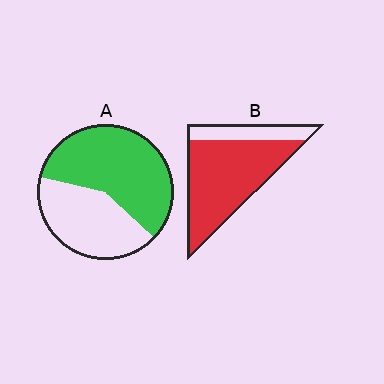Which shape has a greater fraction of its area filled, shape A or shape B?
Shape B.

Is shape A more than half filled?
Yes.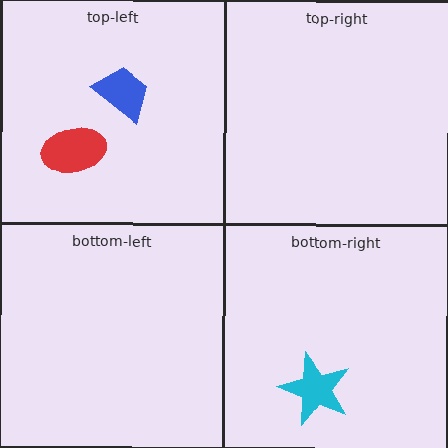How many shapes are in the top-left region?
2.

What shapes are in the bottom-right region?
The cyan star.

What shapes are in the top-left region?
The blue trapezoid, the red ellipse.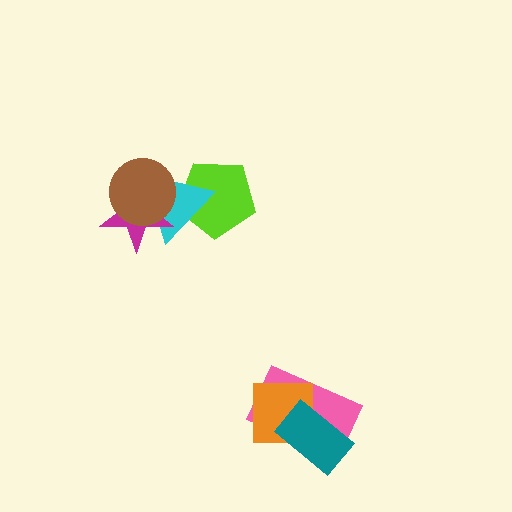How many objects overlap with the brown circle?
2 objects overlap with the brown circle.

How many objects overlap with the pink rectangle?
2 objects overlap with the pink rectangle.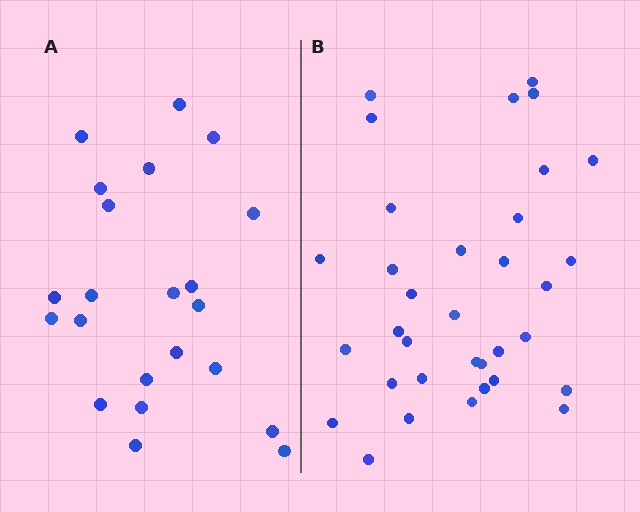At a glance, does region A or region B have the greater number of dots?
Region B (the right region) has more dots.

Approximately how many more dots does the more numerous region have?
Region B has roughly 12 or so more dots than region A.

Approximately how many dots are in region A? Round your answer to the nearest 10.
About 20 dots. (The exact count is 22, which rounds to 20.)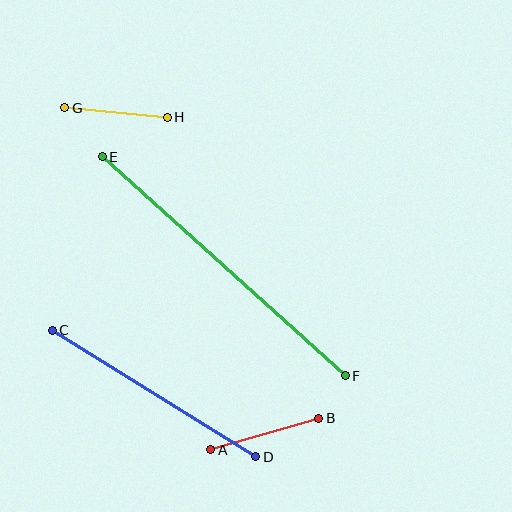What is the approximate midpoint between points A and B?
The midpoint is at approximately (265, 434) pixels.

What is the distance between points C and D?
The distance is approximately 239 pixels.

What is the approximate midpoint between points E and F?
The midpoint is at approximately (224, 266) pixels.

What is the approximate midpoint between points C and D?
The midpoint is at approximately (154, 393) pixels.